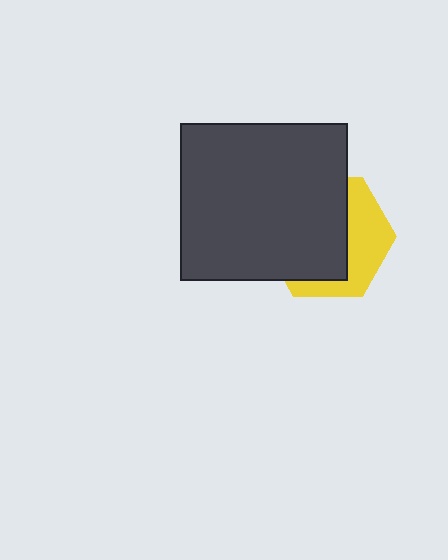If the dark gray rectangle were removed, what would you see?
You would see the complete yellow hexagon.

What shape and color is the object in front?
The object in front is a dark gray rectangle.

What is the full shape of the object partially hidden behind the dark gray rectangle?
The partially hidden object is a yellow hexagon.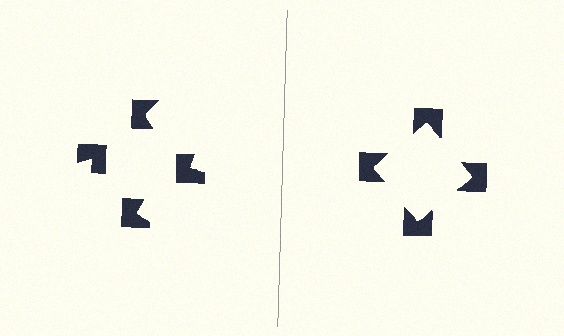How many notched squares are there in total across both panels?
8 — 4 on each side.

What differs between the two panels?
The notched squares are positioned identically on both sides; only the wedge orientations differ. On the right they align to a square; on the left they are misaligned.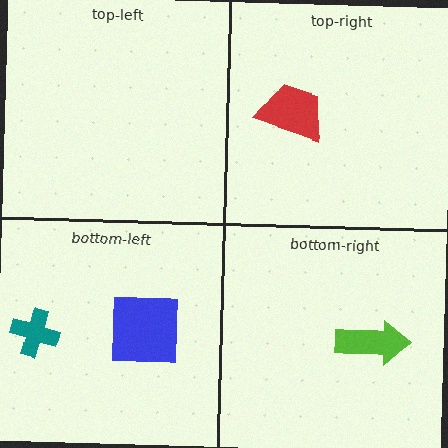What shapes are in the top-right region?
The red trapezoid.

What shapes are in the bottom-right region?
The lime arrow.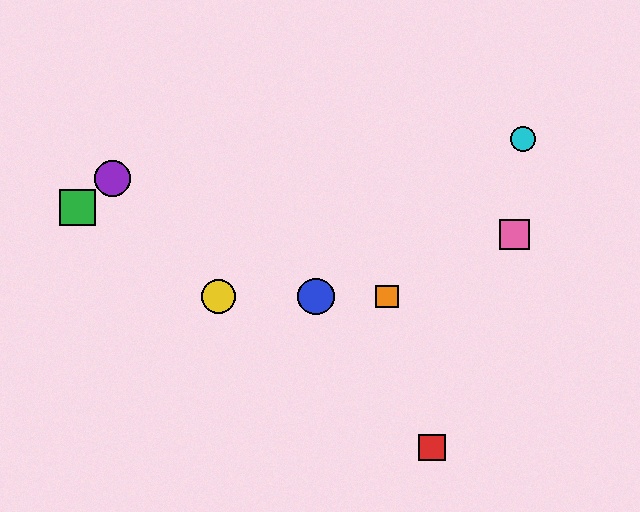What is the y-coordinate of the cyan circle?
The cyan circle is at y≈139.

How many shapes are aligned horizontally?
3 shapes (the blue circle, the yellow circle, the orange square) are aligned horizontally.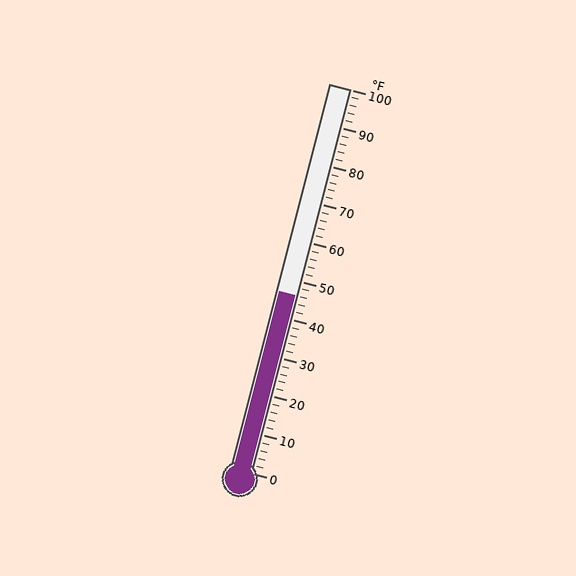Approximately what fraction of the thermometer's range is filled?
The thermometer is filled to approximately 45% of its range.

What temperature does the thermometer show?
The thermometer shows approximately 46°F.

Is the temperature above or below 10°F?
The temperature is above 10°F.